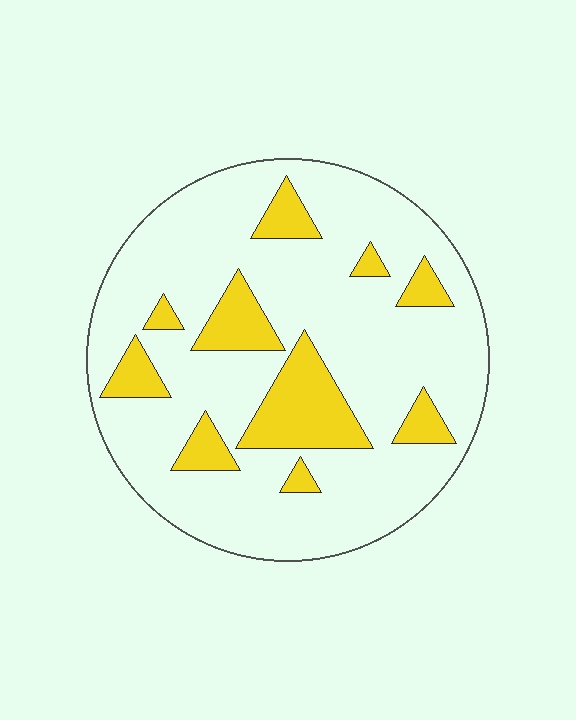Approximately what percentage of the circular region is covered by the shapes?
Approximately 20%.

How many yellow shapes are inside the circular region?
10.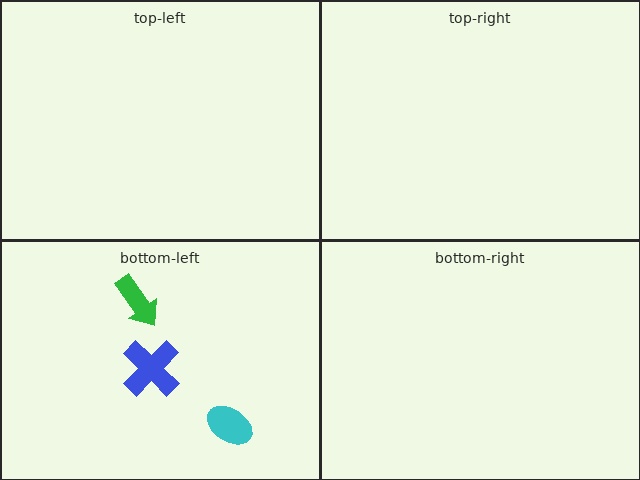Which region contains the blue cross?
The bottom-left region.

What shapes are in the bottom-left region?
The green arrow, the blue cross, the cyan ellipse.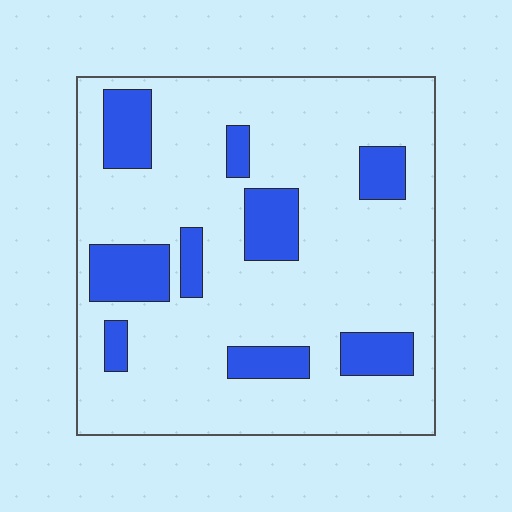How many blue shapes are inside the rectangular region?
9.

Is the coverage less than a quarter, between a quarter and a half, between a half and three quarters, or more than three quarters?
Less than a quarter.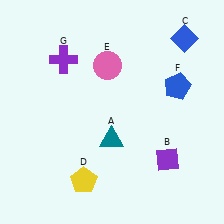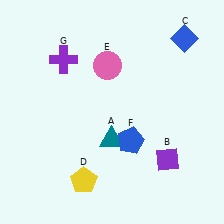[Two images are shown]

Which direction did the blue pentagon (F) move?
The blue pentagon (F) moved down.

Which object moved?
The blue pentagon (F) moved down.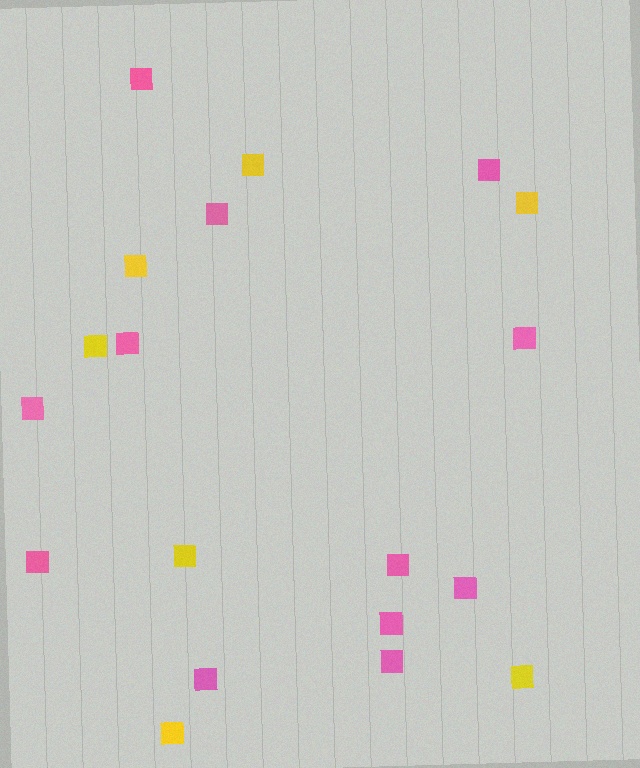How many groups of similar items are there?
There are 2 groups: one group of pink squares (12) and one group of yellow squares (7).